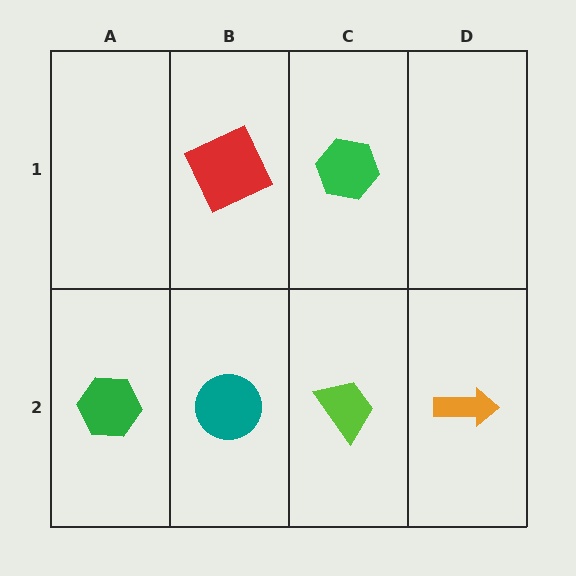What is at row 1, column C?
A green hexagon.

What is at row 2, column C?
A lime trapezoid.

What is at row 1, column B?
A red square.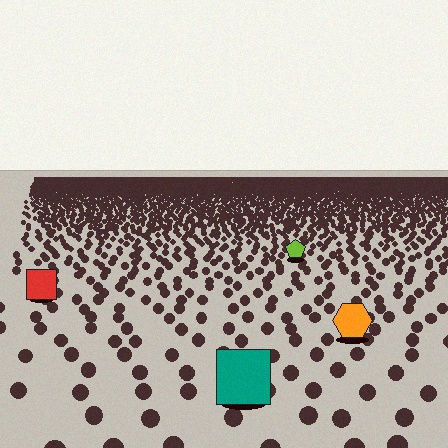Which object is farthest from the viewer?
The lime pentagon is farthest from the viewer. It appears smaller and the ground texture around it is denser.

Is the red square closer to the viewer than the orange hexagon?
No. The orange hexagon is closer — you can tell from the texture gradient: the ground texture is coarser near it.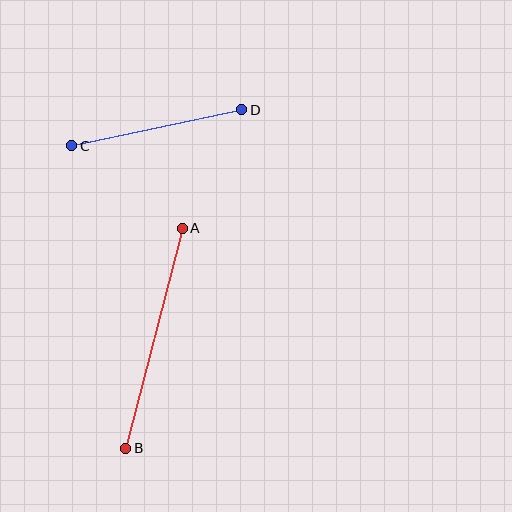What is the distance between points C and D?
The distance is approximately 174 pixels.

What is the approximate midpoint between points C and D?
The midpoint is at approximately (157, 128) pixels.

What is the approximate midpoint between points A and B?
The midpoint is at approximately (154, 338) pixels.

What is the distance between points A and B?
The distance is approximately 227 pixels.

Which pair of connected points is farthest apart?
Points A and B are farthest apart.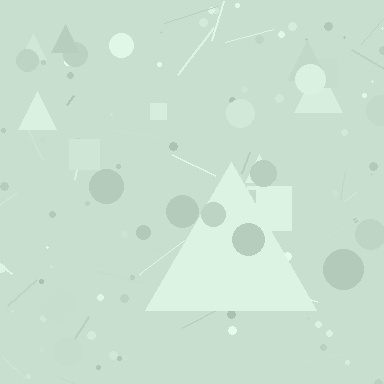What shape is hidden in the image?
A triangle is hidden in the image.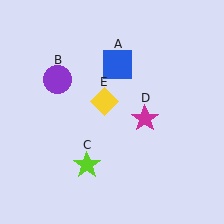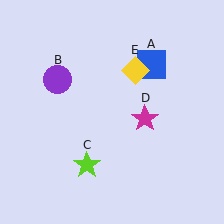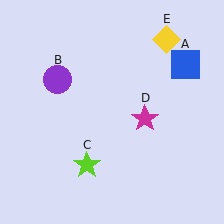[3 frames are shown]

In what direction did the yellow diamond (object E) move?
The yellow diamond (object E) moved up and to the right.